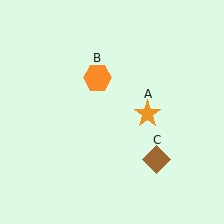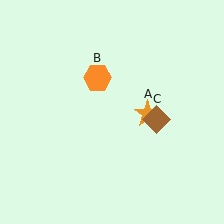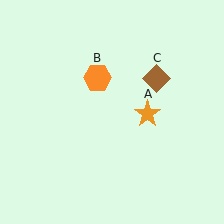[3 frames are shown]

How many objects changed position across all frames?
1 object changed position: brown diamond (object C).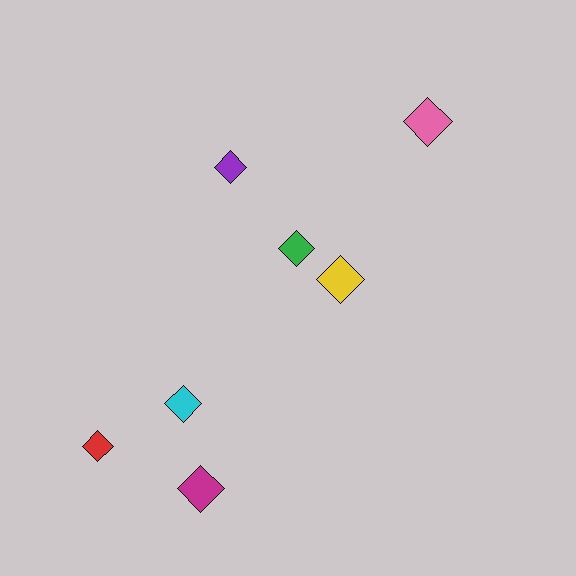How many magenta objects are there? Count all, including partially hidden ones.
There is 1 magenta object.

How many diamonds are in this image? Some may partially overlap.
There are 7 diamonds.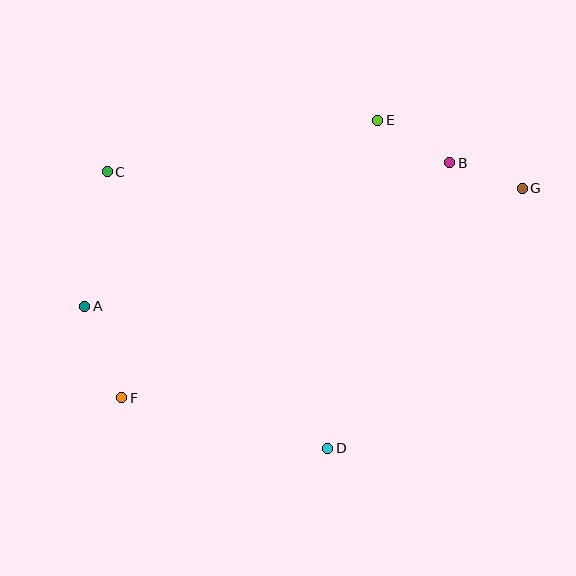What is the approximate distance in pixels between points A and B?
The distance between A and B is approximately 392 pixels.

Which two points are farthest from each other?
Points A and G are farthest from each other.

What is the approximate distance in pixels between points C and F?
The distance between C and F is approximately 226 pixels.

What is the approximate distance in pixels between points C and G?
The distance between C and G is approximately 415 pixels.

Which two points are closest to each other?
Points B and G are closest to each other.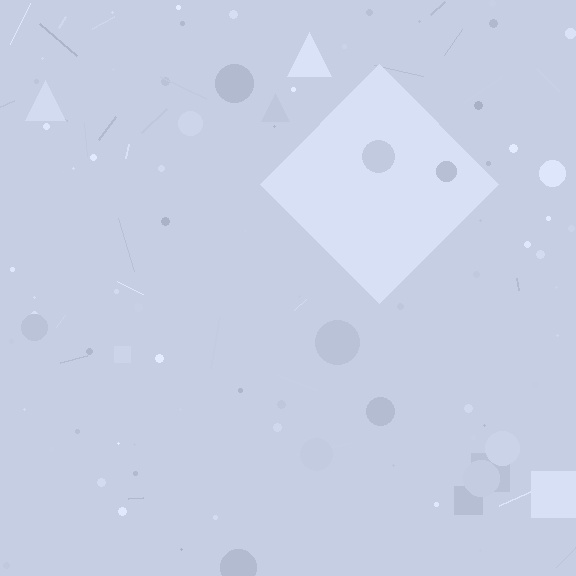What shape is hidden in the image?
A diamond is hidden in the image.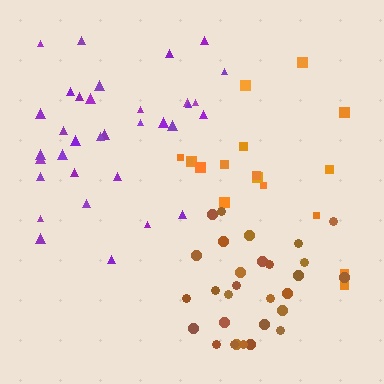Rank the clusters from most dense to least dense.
brown, purple, orange.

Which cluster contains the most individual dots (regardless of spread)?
Purple (34).